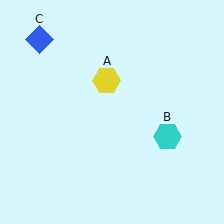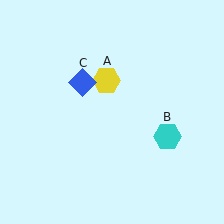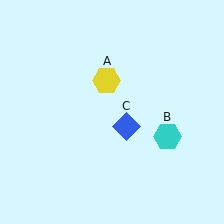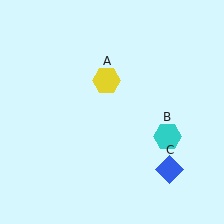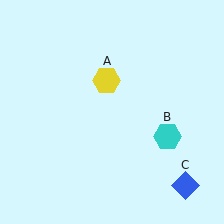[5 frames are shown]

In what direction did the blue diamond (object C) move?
The blue diamond (object C) moved down and to the right.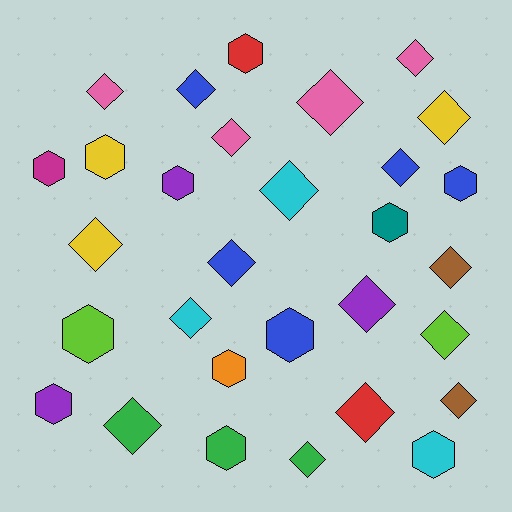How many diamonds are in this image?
There are 18 diamonds.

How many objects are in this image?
There are 30 objects.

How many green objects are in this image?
There are 3 green objects.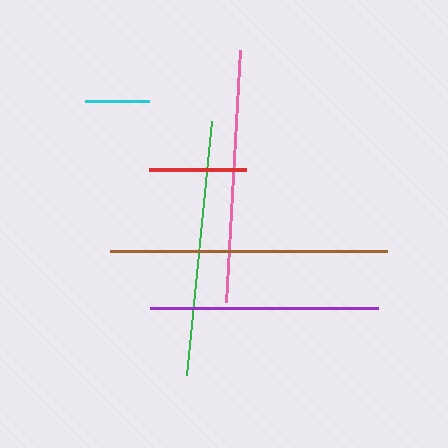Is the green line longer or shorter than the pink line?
The green line is longer than the pink line.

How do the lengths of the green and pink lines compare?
The green and pink lines are approximately the same length.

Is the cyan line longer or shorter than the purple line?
The purple line is longer than the cyan line.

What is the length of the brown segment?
The brown segment is approximately 278 pixels long.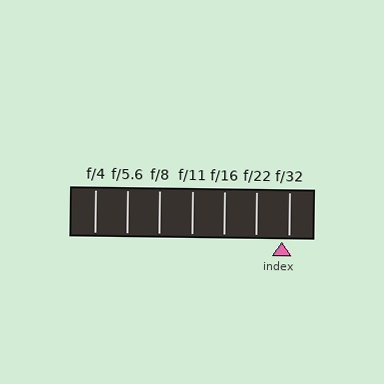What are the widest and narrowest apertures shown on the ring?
The widest aperture shown is f/4 and the narrowest is f/32.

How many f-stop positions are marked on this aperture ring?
There are 7 f-stop positions marked.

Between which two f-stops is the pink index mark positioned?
The index mark is between f/22 and f/32.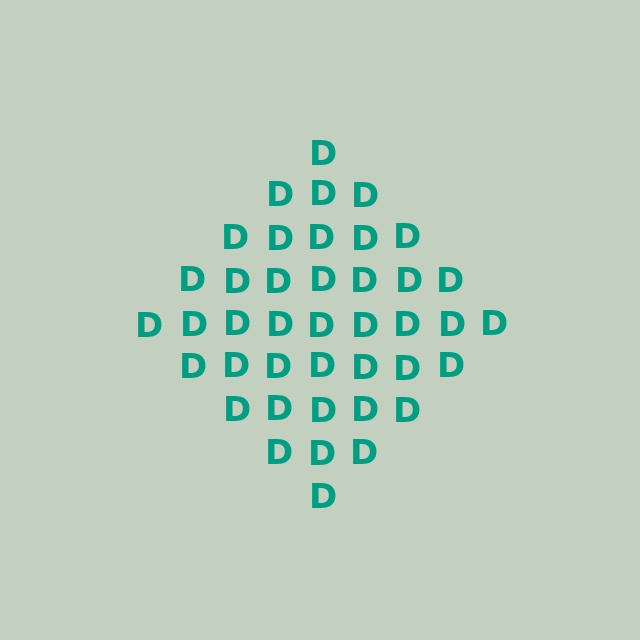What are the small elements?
The small elements are letter D's.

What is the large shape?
The large shape is a diamond.